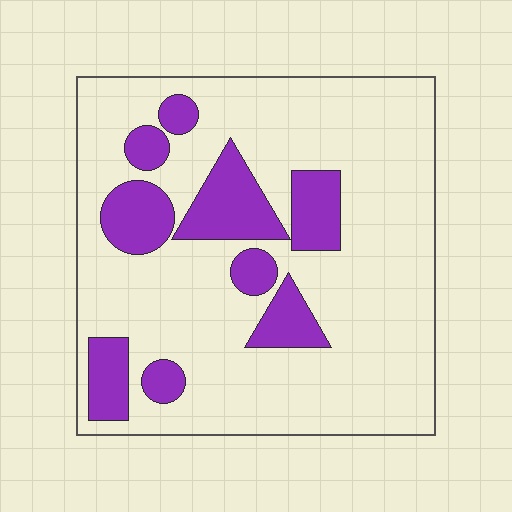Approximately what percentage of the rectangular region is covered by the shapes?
Approximately 20%.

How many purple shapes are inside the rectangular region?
9.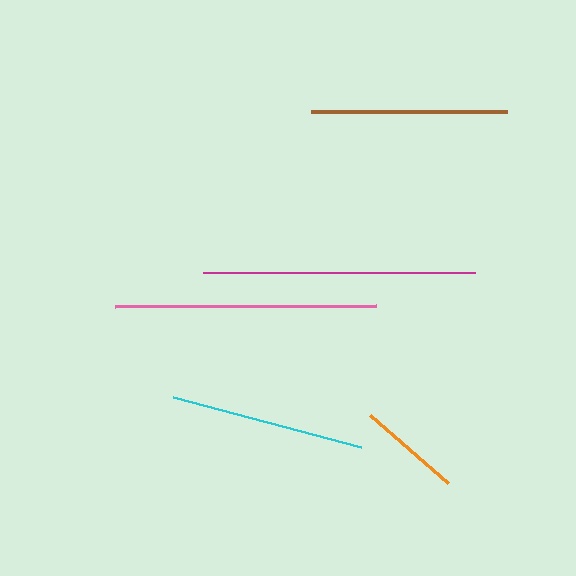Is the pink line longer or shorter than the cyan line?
The pink line is longer than the cyan line.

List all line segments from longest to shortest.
From longest to shortest: magenta, pink, brown, cyan, orange.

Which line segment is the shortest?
The orange line is the shortest at approximately 104 pixels.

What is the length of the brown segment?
The brown segment is approximately 196 pixels long.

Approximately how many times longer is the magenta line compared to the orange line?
The magenta line is approximately 2.6 times the length of the orange line.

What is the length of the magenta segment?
The magenta segment is approximately 272 pixels long.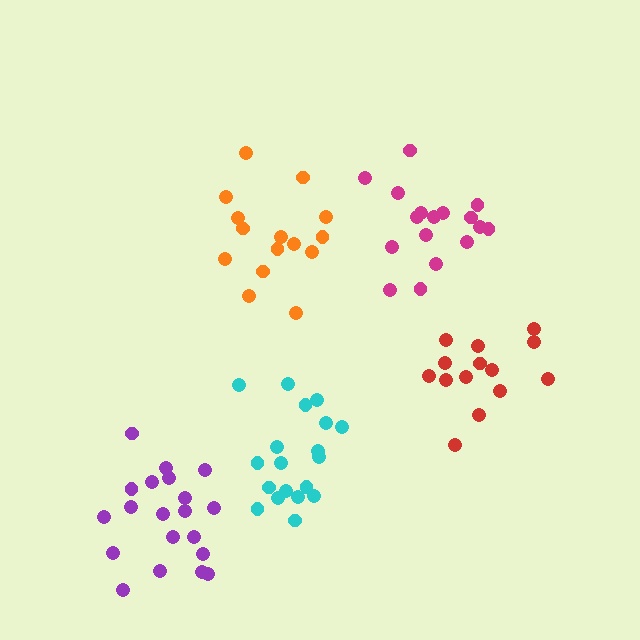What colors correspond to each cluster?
The clusters are colored: orange, red, purple, cyan, magenta.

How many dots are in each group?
Group 1: 15 dots, Group 2: 14 dots, Group 3: 20 dots, Group 4: 19 dots, Group 5: 17 dots (85 total).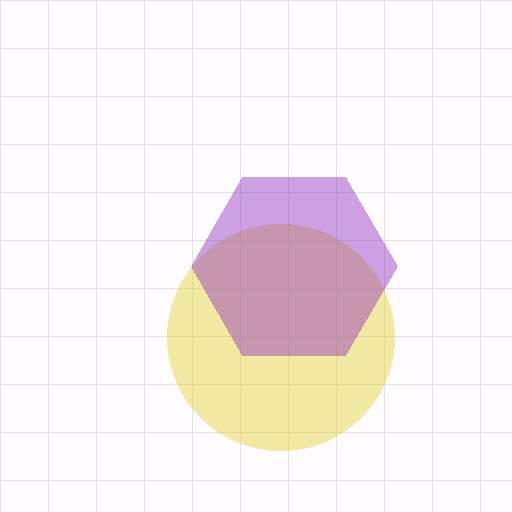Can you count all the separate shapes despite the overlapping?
Yes, there are 2 separate shapes.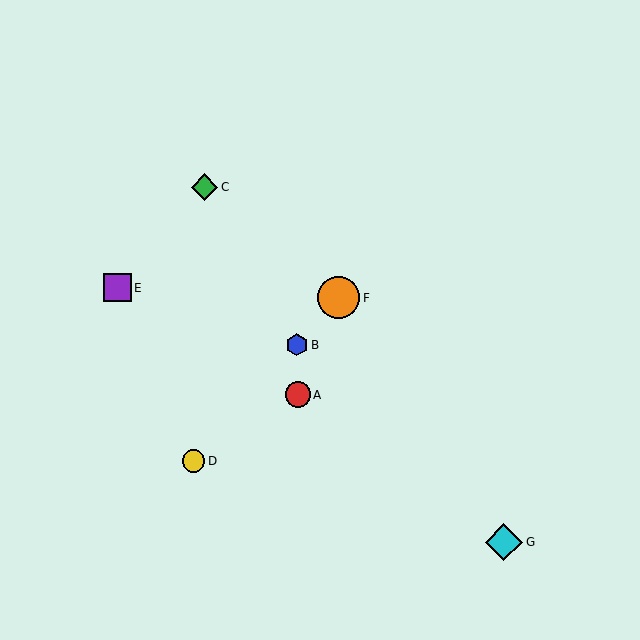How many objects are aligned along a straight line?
3 objects (B, D, F) are aligned along a straight line.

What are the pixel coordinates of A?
Object A is at (298, 395).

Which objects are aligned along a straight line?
Objects B, D, F are aligned along a straight line.